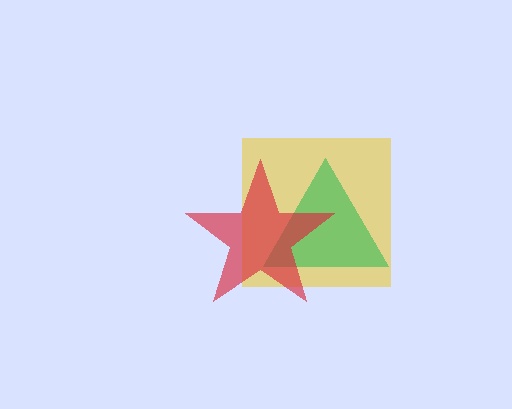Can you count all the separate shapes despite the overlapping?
Yes, there are 3 separate shapes.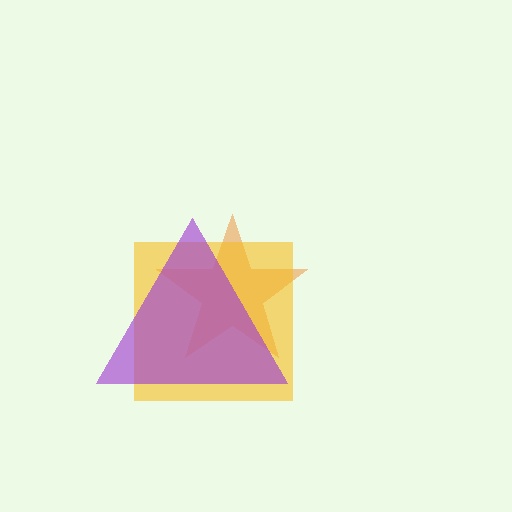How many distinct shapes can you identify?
There are 3 distinct shapes: an orange star, a yellow square, a purple triangle.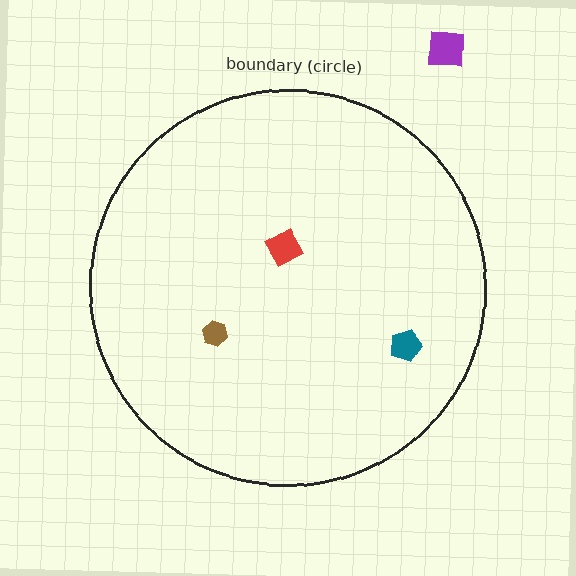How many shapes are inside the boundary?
3 inside, 1 outside.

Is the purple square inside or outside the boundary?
Outside.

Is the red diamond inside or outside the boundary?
Inside.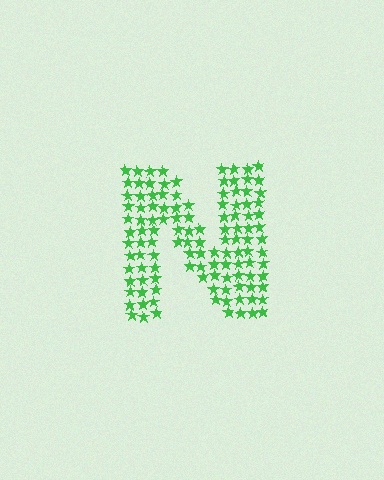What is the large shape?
The large shape is the letter N.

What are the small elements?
The small elements are stars.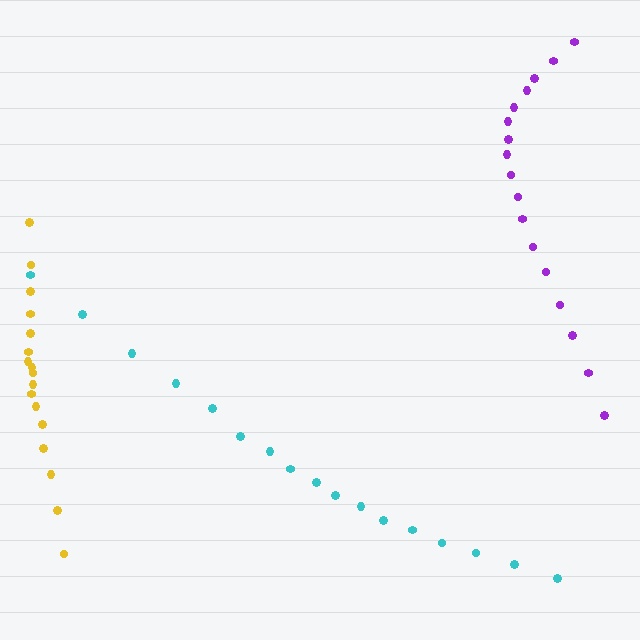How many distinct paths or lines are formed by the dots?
There are 3 distinct paths.